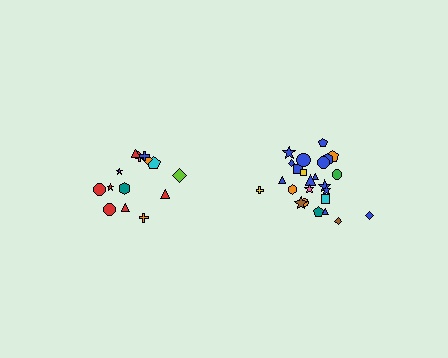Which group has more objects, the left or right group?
The right group.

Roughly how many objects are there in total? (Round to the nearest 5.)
Roughly 40 objects in total.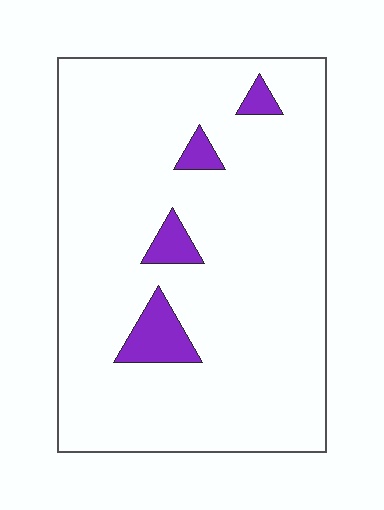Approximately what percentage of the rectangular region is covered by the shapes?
Approximately 5%.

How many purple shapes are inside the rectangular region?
4.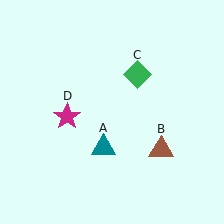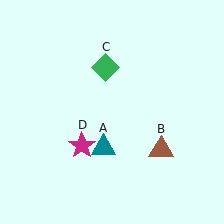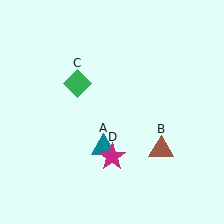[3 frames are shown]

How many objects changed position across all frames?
2 objects changed position: green diamond (object C), magenta star (object D).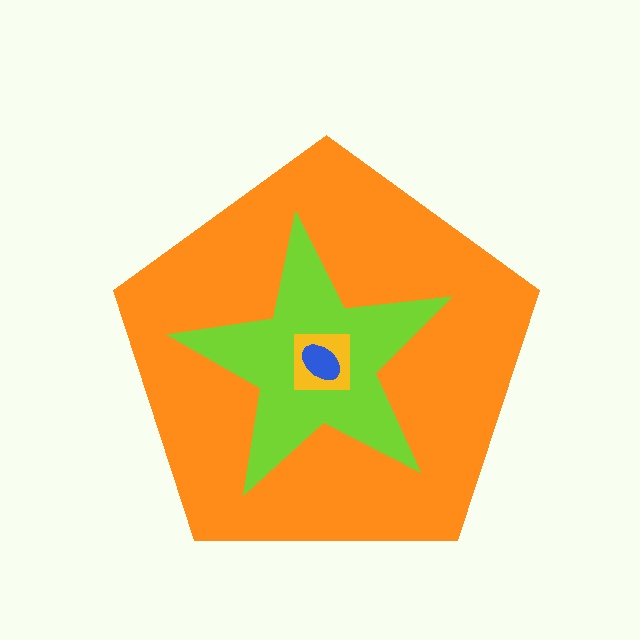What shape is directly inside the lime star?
The yellow square.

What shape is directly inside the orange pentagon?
The lime star.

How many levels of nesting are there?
4.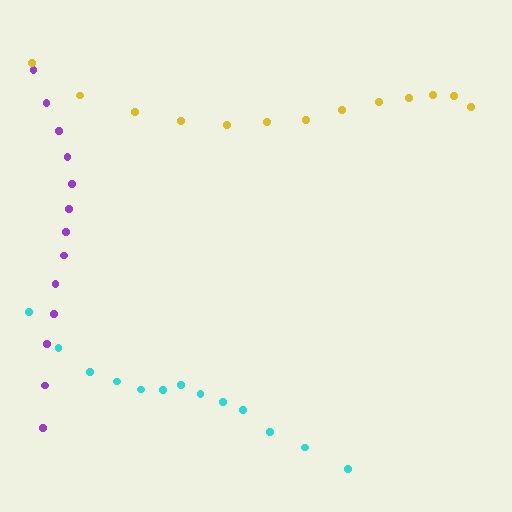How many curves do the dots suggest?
There are 3 distinct paths.